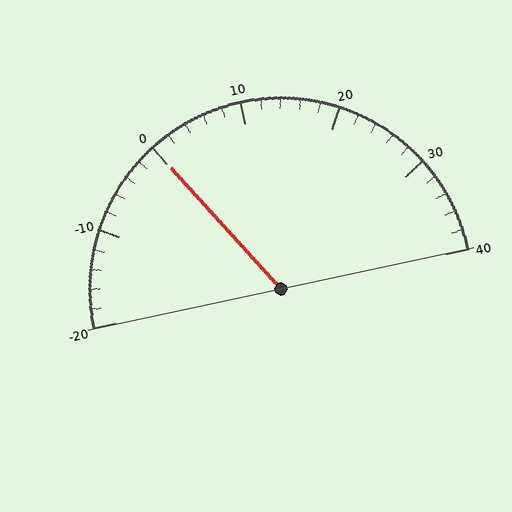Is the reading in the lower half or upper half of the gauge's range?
The reading is in the lower half of the range (-20 to 40).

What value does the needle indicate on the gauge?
The needle indicates approximately 0.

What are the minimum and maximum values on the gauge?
The gauge ranges from -20 to 40.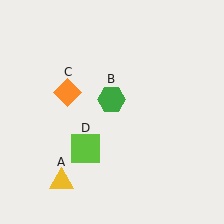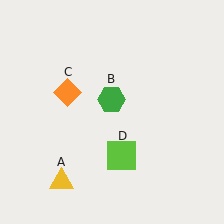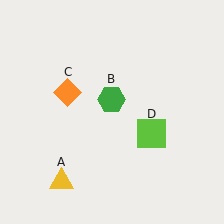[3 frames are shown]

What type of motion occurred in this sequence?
The lime square (object D) rotated counterclockwise around the center of the scene.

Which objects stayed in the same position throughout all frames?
Yellow triangle (object A) and green hexagon (object B) and orange diamond (object C) remained stationary.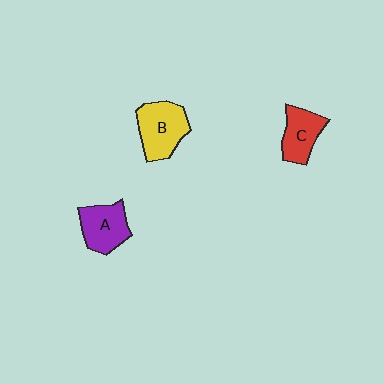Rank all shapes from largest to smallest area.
From largest to smallest: B (yellow), A (purple), C (red).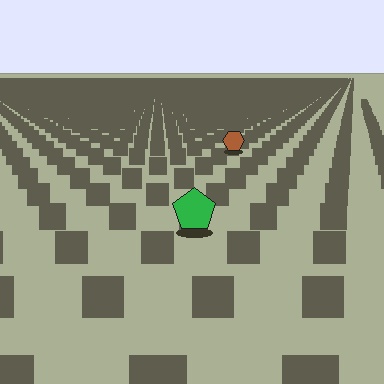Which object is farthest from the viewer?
The brown hexagon is farthest from the viewer. It appears smaller and the ground texture around it is denser.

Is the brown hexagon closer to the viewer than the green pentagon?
No. The green pentagon is closer — you can tell from the texture gradient: the ground texture is coarser near it.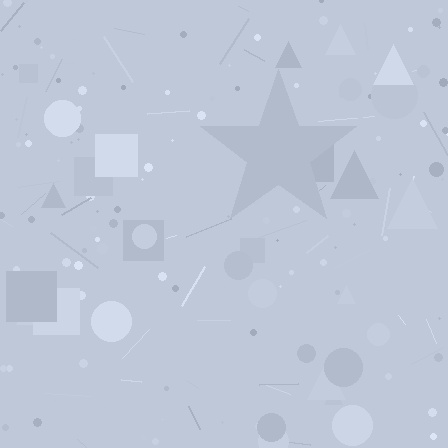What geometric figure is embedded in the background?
A star is embedded in the background.